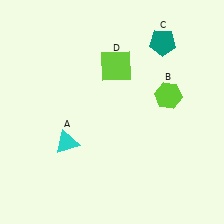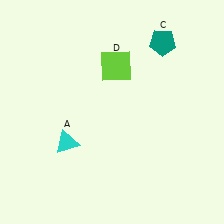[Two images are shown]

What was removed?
The lime hexagon (B) was removed in Image 2.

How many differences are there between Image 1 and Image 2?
There is 1 difference between the two images.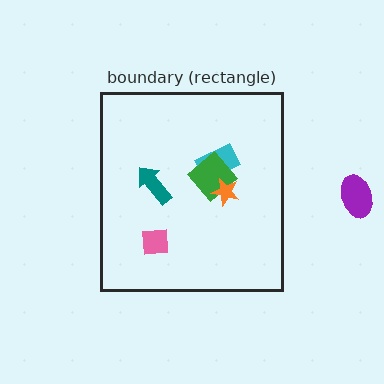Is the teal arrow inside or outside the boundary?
Inside.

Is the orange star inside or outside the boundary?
Inside.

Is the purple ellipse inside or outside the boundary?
Outside.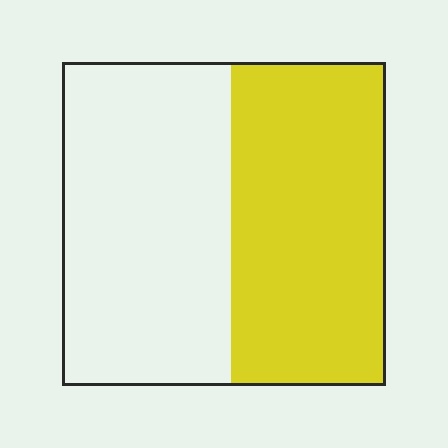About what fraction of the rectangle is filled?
About one half (1/2).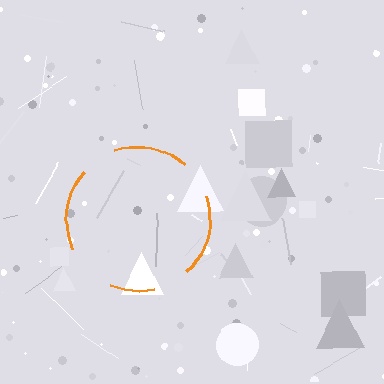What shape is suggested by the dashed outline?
The dashed outline suggests a circle.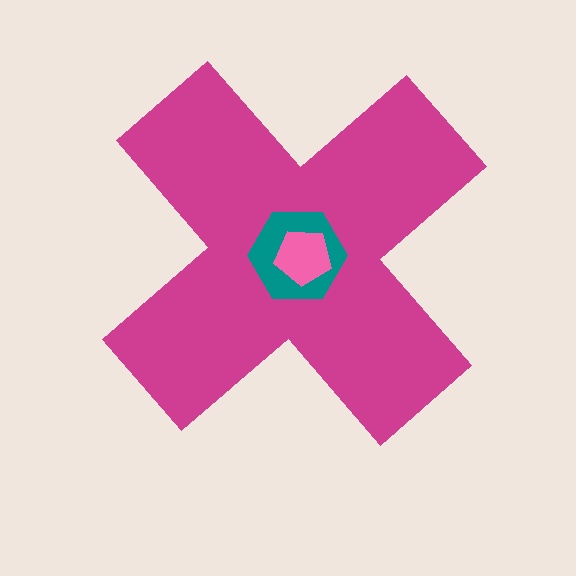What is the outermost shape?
The magenta cross.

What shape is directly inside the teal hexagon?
The pink pentagon.